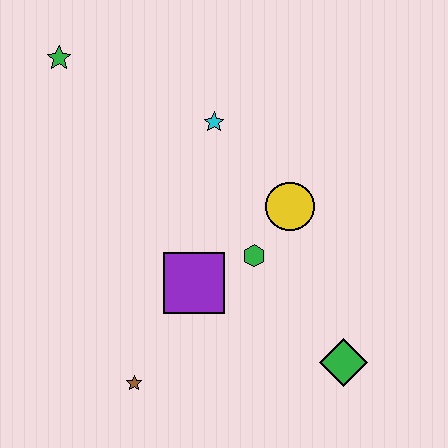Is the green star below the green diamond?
No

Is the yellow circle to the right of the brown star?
Yes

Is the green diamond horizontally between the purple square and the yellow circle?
No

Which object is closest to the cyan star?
The yellow circle is closest to the cyan star.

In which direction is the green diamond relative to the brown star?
The green diamond is to the right of the brown star.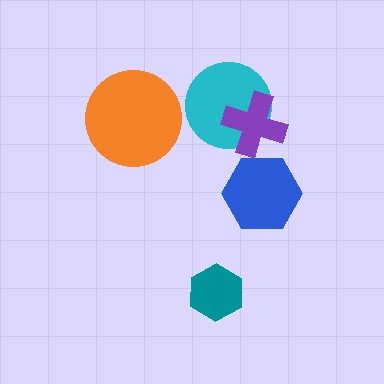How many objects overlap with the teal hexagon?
0 objects overlap with the teal hexagon.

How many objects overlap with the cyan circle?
1 object overlaps with the cyan circle.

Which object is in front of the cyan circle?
The purple cross is in front of the cyan circle.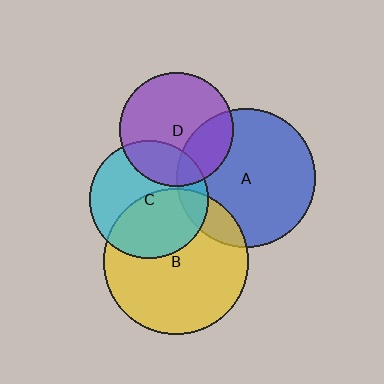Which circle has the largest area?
Circle B (yellow).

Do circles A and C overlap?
Yes.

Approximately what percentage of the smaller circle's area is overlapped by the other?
Approximately 15%.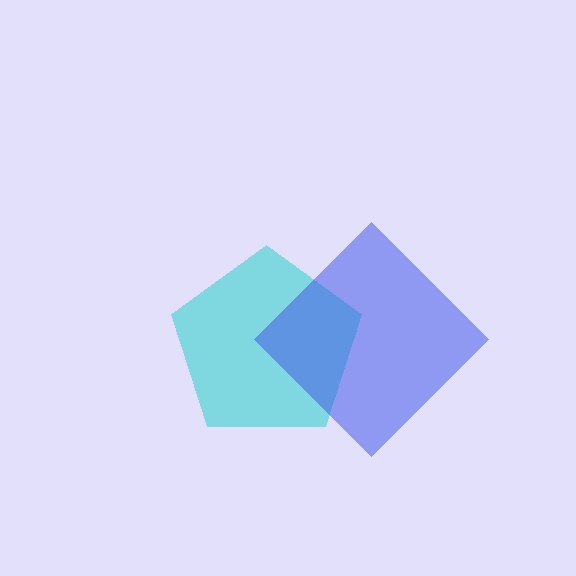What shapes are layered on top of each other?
The layered shapes are: a cyan pentagon, a blue diamond.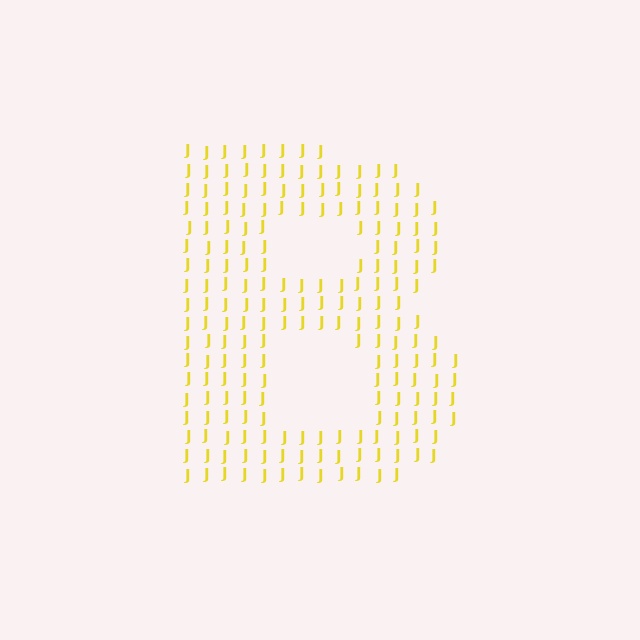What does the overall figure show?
The overall figure shows the letter B.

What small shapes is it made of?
It is made of small letter J's.